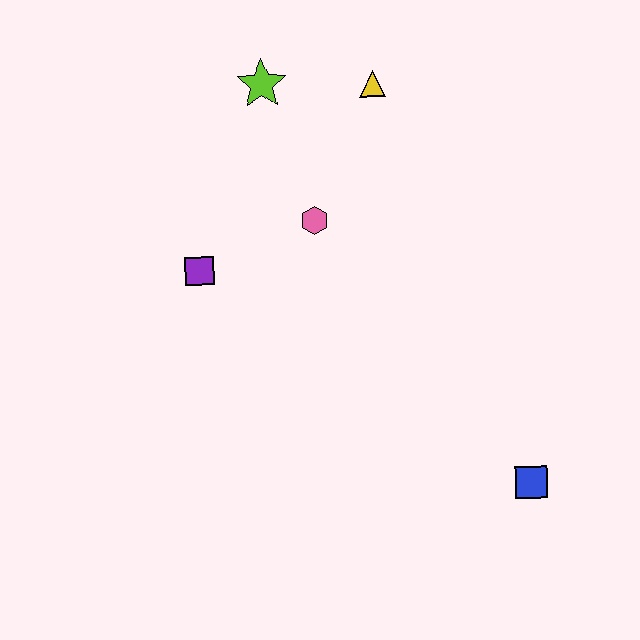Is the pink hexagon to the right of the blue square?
No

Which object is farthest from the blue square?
The lime star is farthest from the blue square.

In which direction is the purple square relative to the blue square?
The purple square is to the left of the blue square.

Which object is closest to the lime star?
The yellow triangle is closest to the lime star.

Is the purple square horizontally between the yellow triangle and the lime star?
No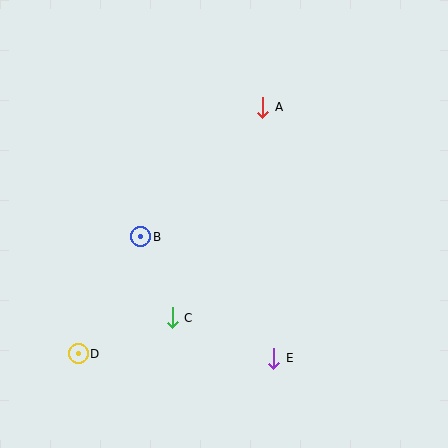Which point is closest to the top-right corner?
Point A is closest to the top-right corner.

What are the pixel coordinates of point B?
Point B is at (141, 237).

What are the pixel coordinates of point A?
Point A is at (263, 107).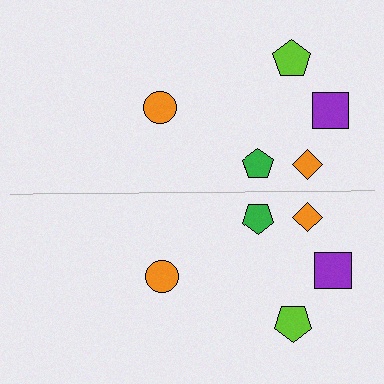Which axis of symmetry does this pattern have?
The pattern has a horizontal axis of symmetry running through the center of the image.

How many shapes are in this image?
There are 10 shapes in this image.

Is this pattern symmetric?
Yes, this pattern has bilateral (reflection) symmetry.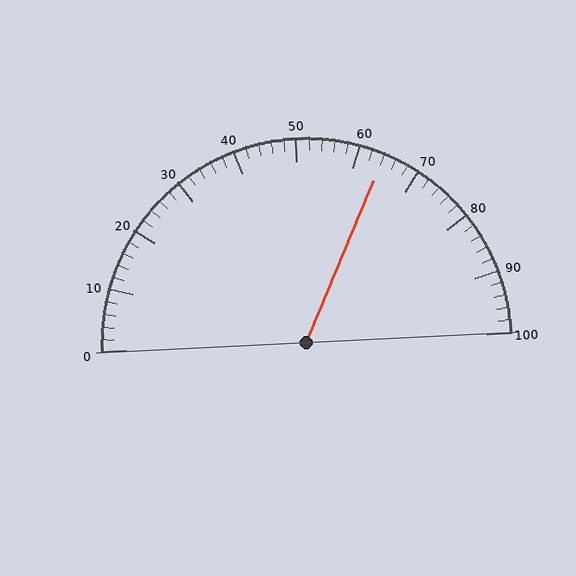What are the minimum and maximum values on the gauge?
The gauge ranges from 0 to 100.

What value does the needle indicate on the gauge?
The needle indicates approximately 64.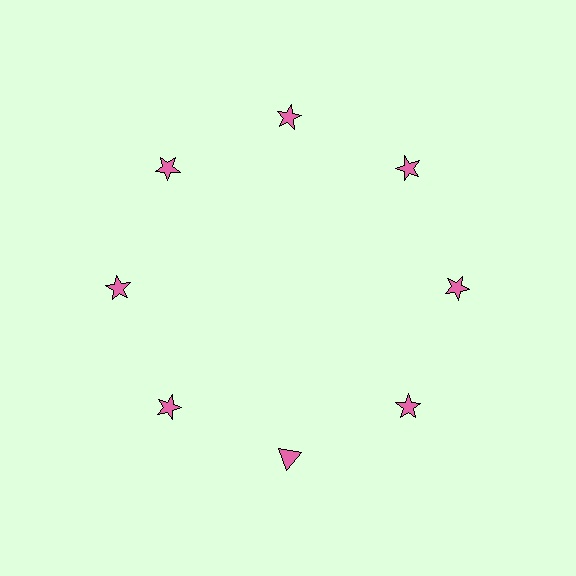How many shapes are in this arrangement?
There are 8 shapes arranged in a ring pattern.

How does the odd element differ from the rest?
It has a different shape: triangle instead of star.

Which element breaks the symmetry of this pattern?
The pink triangle at roughly the 6 o'clock position breaks the symmetry. All other shapes are pink stars.